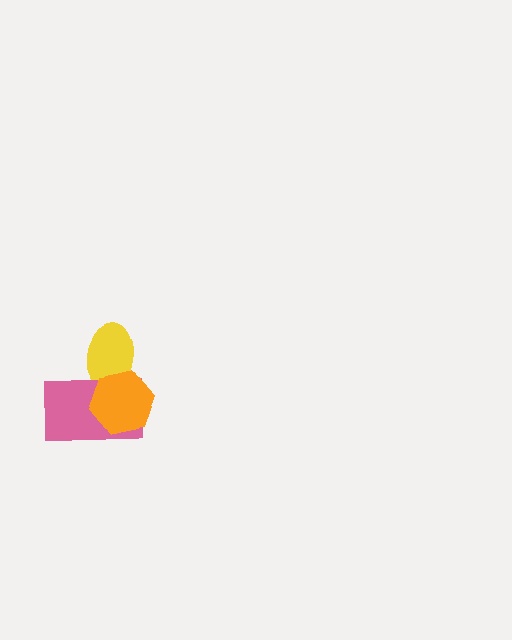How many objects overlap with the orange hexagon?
2 objects overlap with the orange hexagon.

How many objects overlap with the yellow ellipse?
2 objects overlap with the yellow ellipse.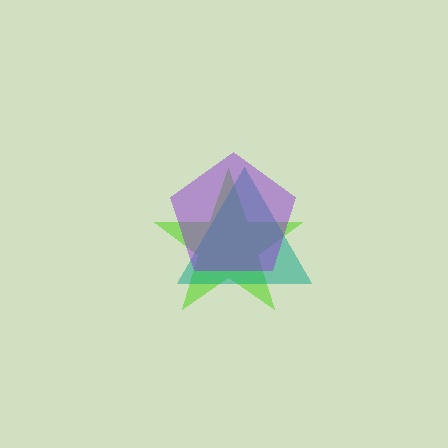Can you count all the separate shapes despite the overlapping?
Yes, there are 3 separate shapes.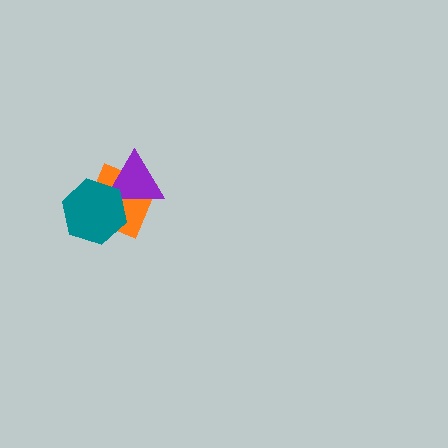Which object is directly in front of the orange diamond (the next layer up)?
The purple triangle is directly in front of the orange diamond.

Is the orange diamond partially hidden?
Yes, it is partially covered by another shape.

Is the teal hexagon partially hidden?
No, no other shape covers it.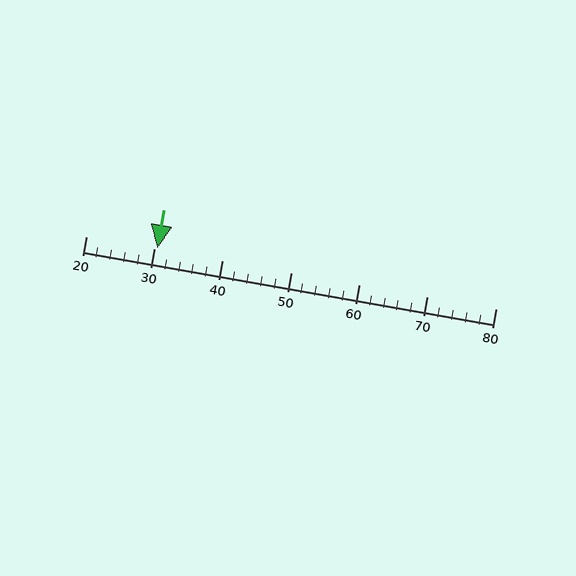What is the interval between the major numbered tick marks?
The major tick marks are spaced 10 units apart.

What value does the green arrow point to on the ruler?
The green arrow points to approximately 30.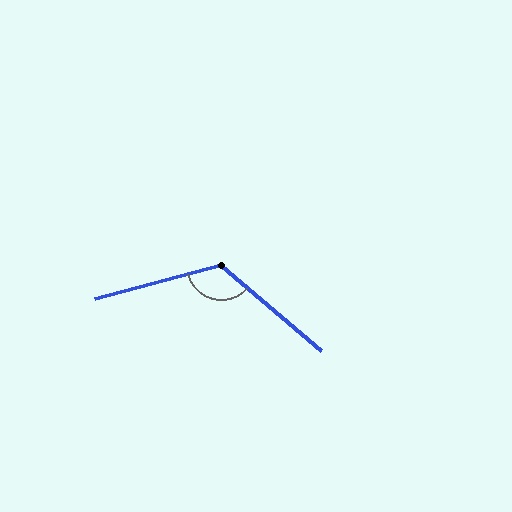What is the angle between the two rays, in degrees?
Approximately 124 degrees.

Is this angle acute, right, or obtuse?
It is obtuse.